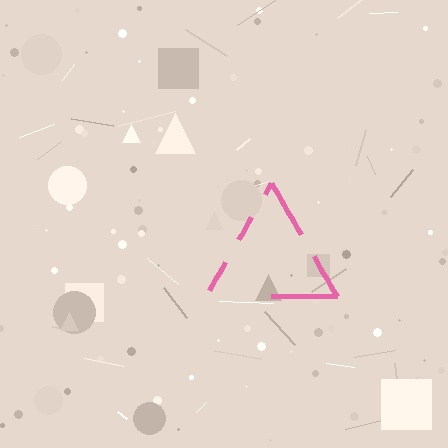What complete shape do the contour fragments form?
The contour fragments form a triangle.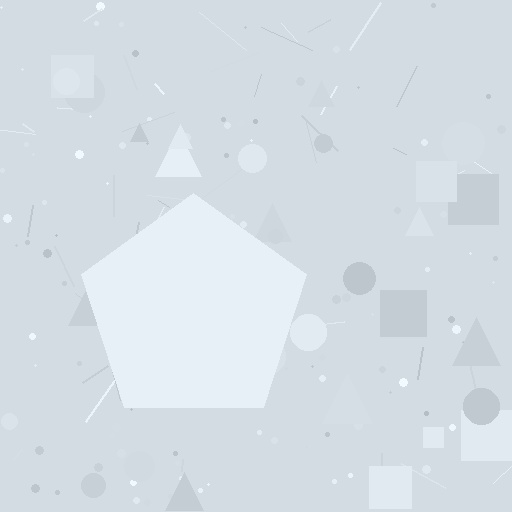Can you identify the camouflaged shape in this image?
The camouflaged shape is a pentagon.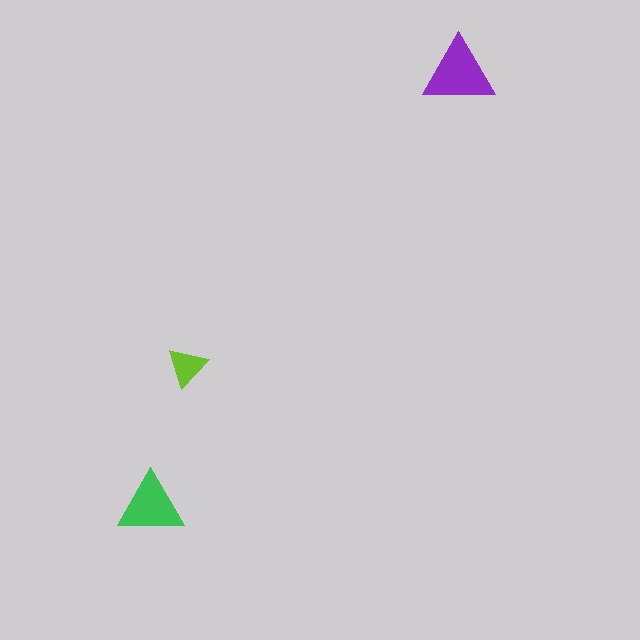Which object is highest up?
The purple triangle is topmost.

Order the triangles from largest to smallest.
the purple one, the green one, the lime one.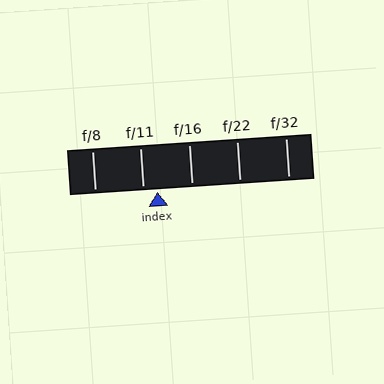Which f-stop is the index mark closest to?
The index mark is closest to f/11.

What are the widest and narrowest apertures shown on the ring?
The widest aperture shown is f/8 and the narrowest is f/32.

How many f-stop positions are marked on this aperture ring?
There are 5 f-stop positions marked.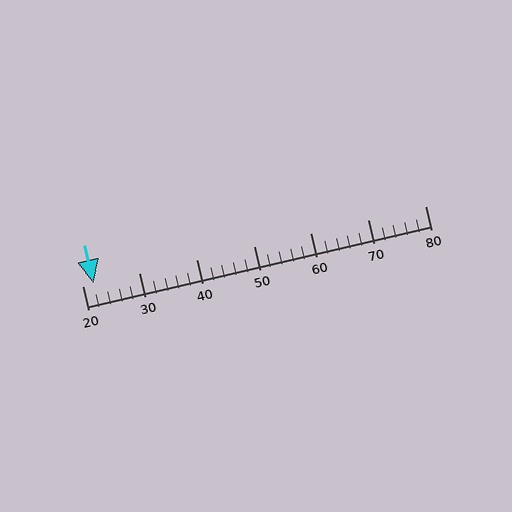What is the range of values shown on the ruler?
The ruler shows values from 20 to 80.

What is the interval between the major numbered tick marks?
The major tick marks are spaced 10 units apart.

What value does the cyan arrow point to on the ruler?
The cyan arrow points to approximately 22.